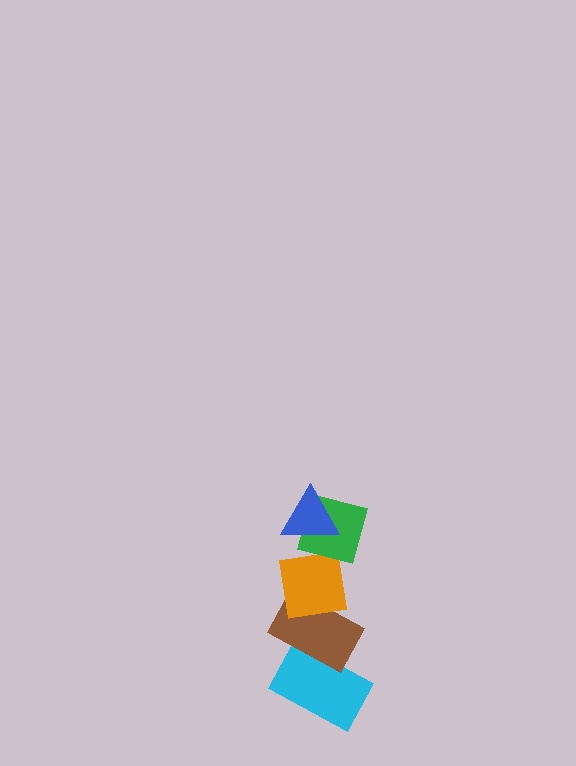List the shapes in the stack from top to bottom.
From top to bottom: the blue triangle, the green square, the orange square, the brown rectangle, the cyan rectangle.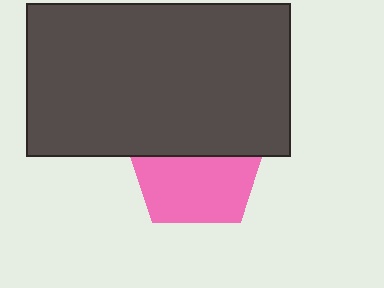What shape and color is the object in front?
The object in front is a dark gray rectangle.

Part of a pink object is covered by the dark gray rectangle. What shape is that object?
It is a pentagon.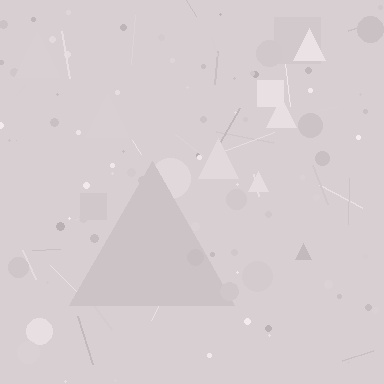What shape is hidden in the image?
A triangle is hidden in the image.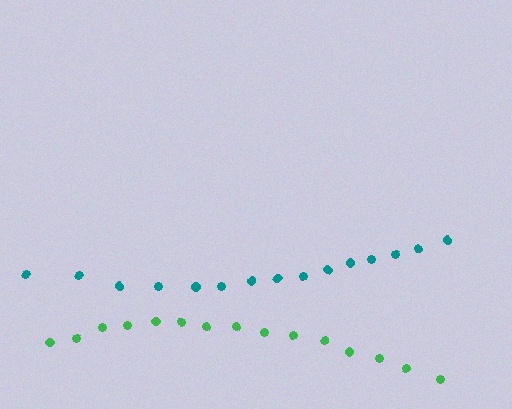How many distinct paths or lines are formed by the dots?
There are 2 distinct paths.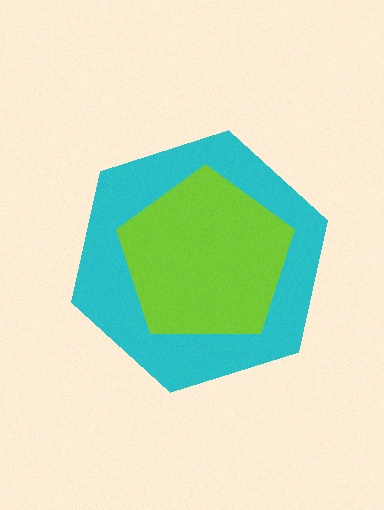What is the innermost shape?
The lime pentagon.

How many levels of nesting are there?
2.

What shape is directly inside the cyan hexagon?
The lime pentagon.